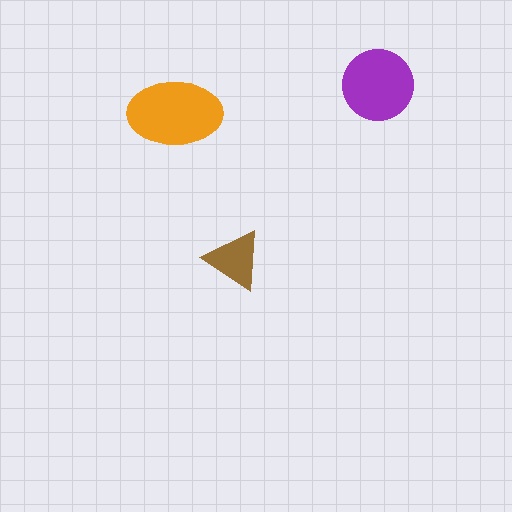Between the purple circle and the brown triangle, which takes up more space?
The purple circle.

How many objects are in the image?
There are 3 objects in the image.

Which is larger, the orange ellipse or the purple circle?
The orange ellipse.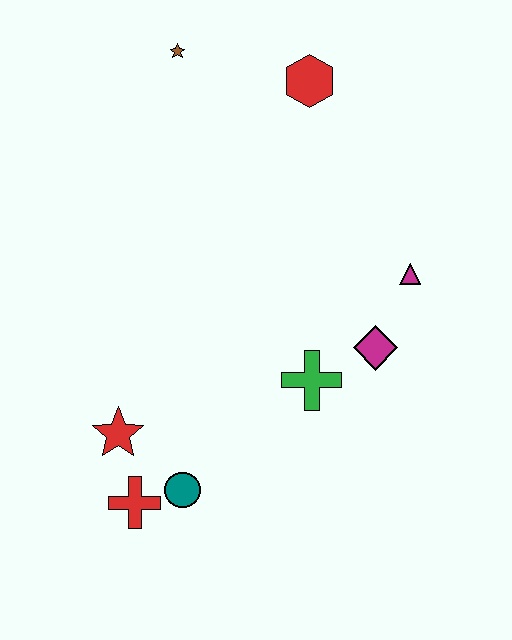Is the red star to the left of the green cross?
Yes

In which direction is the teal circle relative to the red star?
The teal circle is to the right of the red star.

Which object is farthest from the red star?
The red hexagon is farthest from the red star.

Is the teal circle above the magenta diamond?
No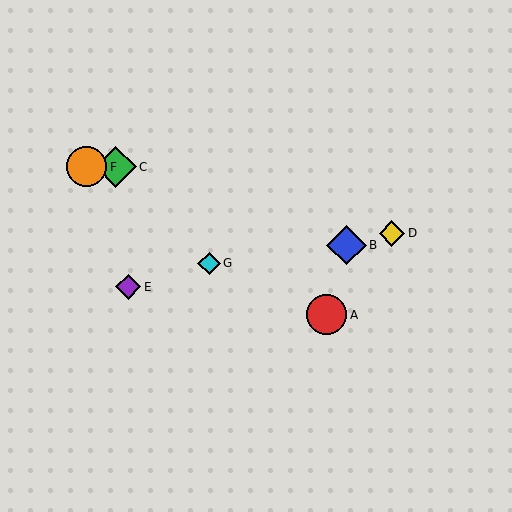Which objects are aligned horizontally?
Objects C, F are aligned horizontally.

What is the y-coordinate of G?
Object G is at y≈263.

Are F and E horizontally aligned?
No, F is at y≈167 and E is at y≈287.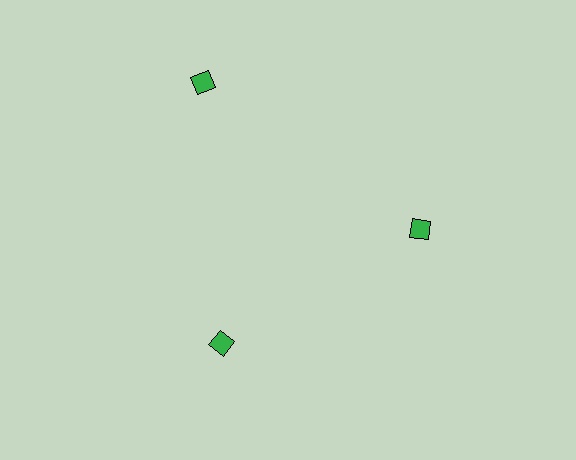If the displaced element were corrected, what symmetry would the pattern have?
It would have 3-fold rotational symmetry — the pattern would map onto itself every 120 degrees.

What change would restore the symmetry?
The symmetry would be restored by moving it inward, back onto the ring so that all 3 squares sit at equal angles and equal distance from the center.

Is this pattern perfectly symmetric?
No. The 3 green squares are arranged in a ring, but one element near the 11 o'clock position is pushed outward from the center, breaking the 3-fold rotational symmetry.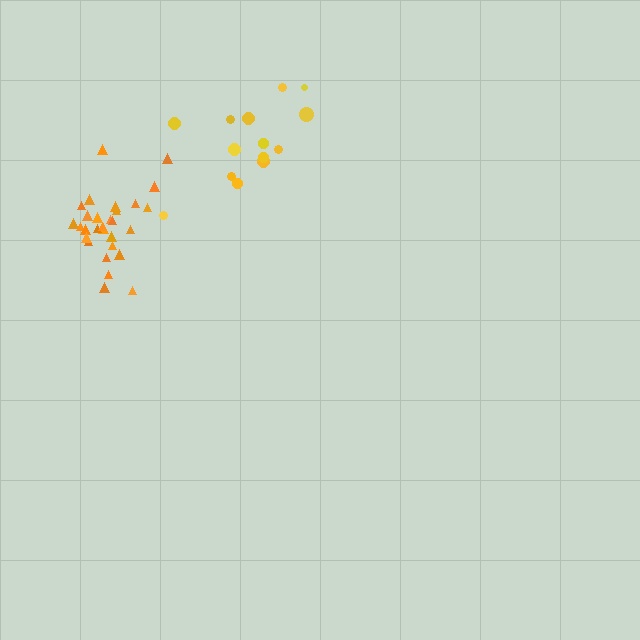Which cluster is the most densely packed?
Orange.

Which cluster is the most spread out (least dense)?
Yellow.